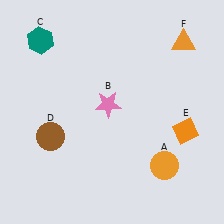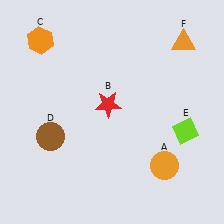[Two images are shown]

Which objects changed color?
B changed from pink to red. C changed from teal to orange. E changed from orange to lime.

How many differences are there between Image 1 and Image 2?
There are 3 differences between the two images.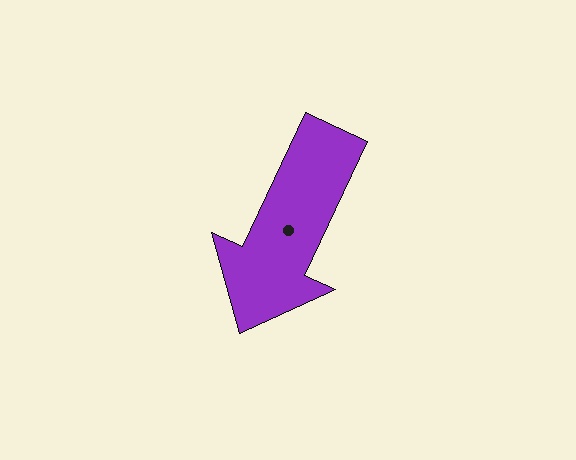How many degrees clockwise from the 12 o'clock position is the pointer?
Approximately 205 degrees.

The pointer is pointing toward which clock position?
Roughly 7 o'clock.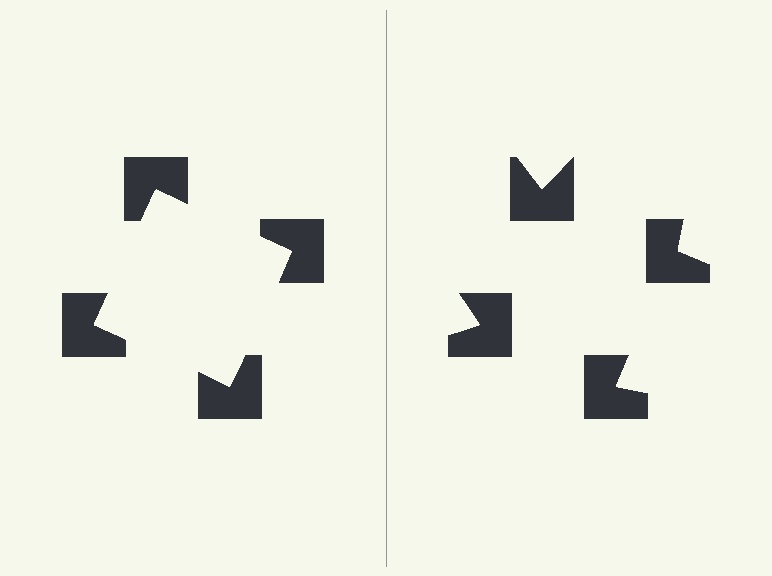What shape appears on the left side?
An illusory square.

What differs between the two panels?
The notched squares are positioned identically on both sides; only the wedge orientations differ. On the left they align to a square; on the right they are misaligned.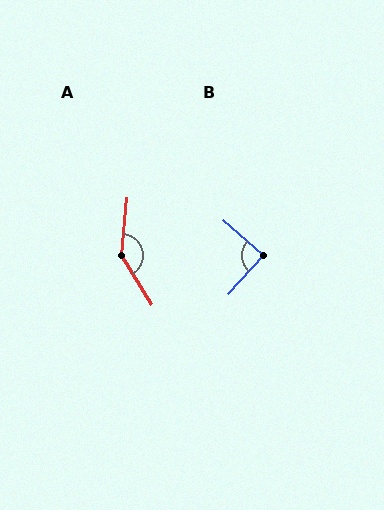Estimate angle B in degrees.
Approximately 89 degrees.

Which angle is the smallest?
B, at approximately 89 degrees.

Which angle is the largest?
A, at approximately 143 degrees.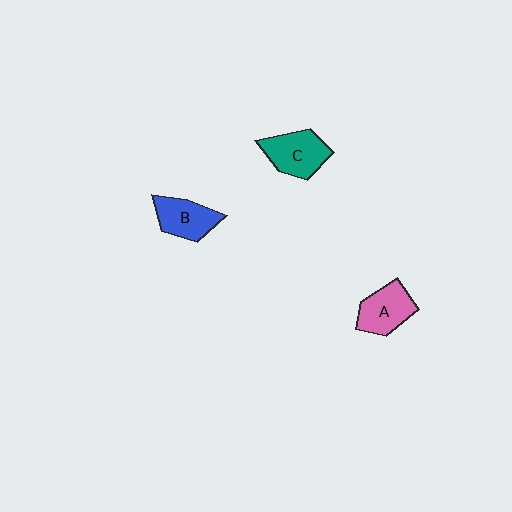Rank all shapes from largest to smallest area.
From largest to smallest: C (teal), A (pink), B (blue).